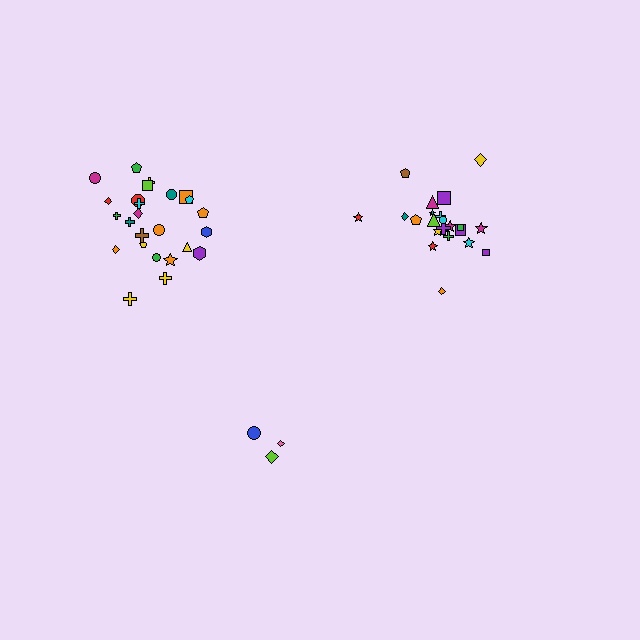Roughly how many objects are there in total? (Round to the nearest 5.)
Roughly 50 objects in total.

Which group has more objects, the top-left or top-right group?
The top-left group.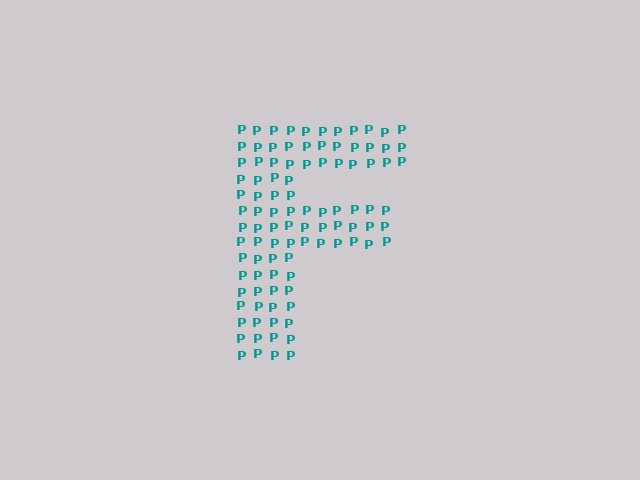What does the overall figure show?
The overall figure shows the letter F.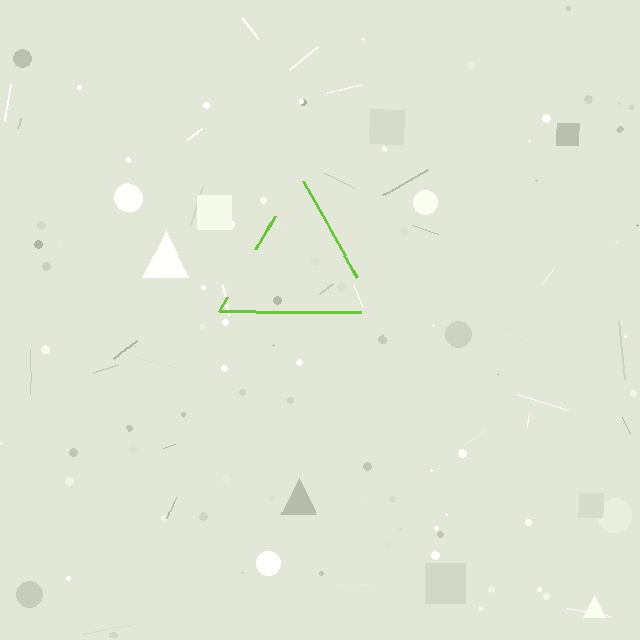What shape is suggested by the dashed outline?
The dashed outline suggests a triangle.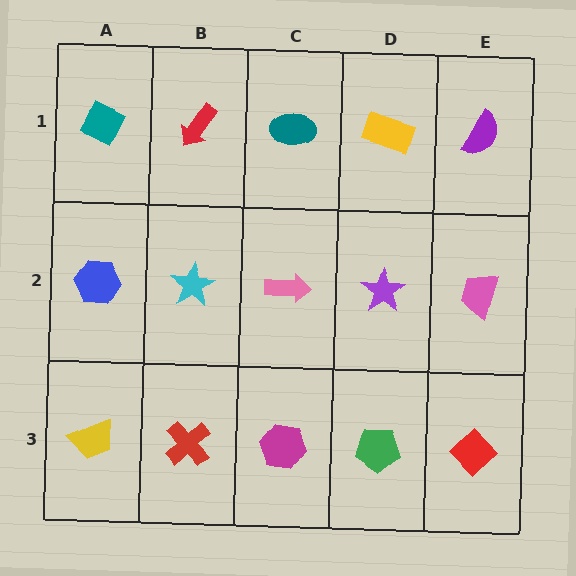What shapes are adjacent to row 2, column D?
A yellow rectangle (row 1, column D), a green pentagon (row 3, column D), a pink arrow (row 2, column C), a pink trapezoid (row 2, column E).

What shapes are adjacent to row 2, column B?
A red arrow (row 1, column B), a red cross (row 3, column B), a blue hexagon (row 2, column A), a pink arrow (row 2, column C).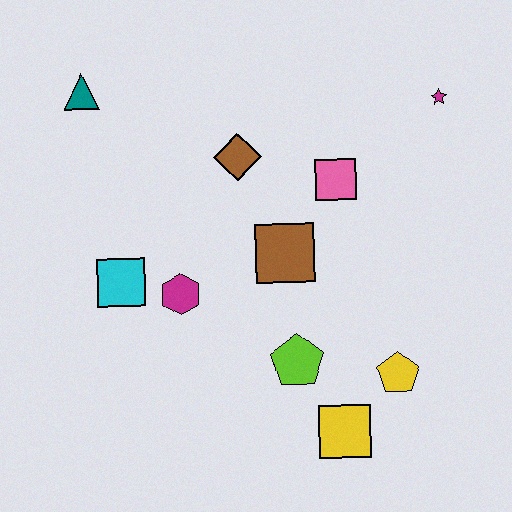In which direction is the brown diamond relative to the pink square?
The brown diamond is to the left of the pink square.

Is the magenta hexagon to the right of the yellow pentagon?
No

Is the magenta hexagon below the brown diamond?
Yes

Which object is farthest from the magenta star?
The cyan square is farthest from the magenta star.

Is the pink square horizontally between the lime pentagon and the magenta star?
Yes